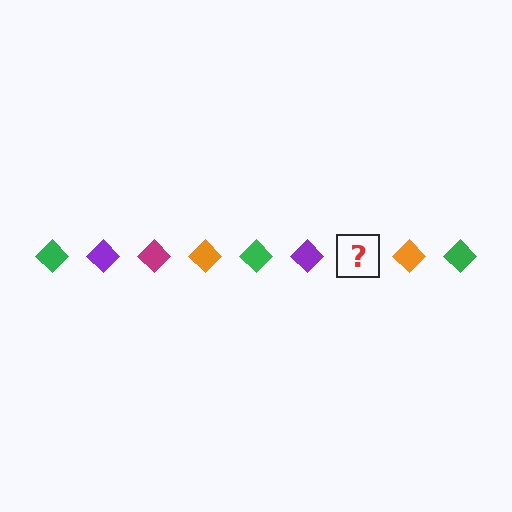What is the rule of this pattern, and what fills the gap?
The rule is that the pattern cycles through green, purple, magenta, orange diamonds. The gap should be filled with a magenta diamond.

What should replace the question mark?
The question mark should be replaced with a magenta diamond.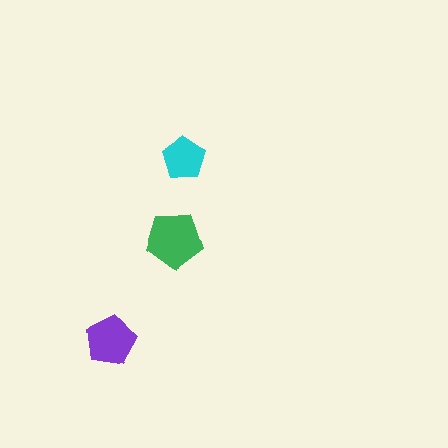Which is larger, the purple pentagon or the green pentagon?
The green one.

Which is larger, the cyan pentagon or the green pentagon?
The green one.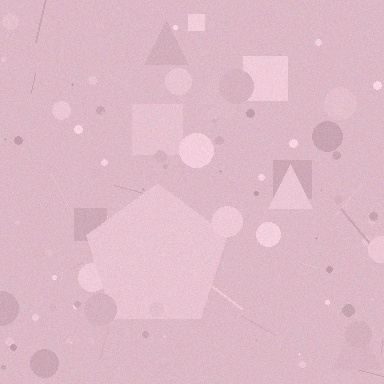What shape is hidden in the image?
A pentagon is hidden in the image.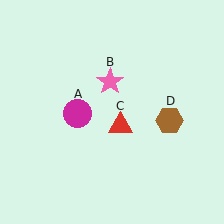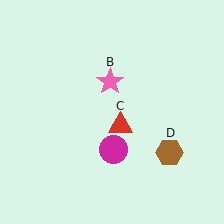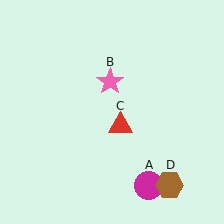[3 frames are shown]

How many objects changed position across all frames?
2 objects changed position: magenta circle (object A), brown hexagon (object D).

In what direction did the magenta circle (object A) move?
The magenta circle (object A) moved down and to the right.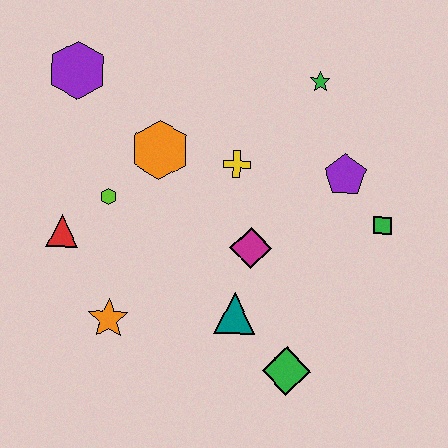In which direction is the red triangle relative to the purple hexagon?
The red triangle is below the purple hexagon.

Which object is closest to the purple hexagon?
The orange hexagon is closest to the purple hexagon.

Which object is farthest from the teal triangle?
The purple hexagon is farthest from the teal triangle.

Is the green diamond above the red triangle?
No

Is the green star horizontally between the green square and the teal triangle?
Yes